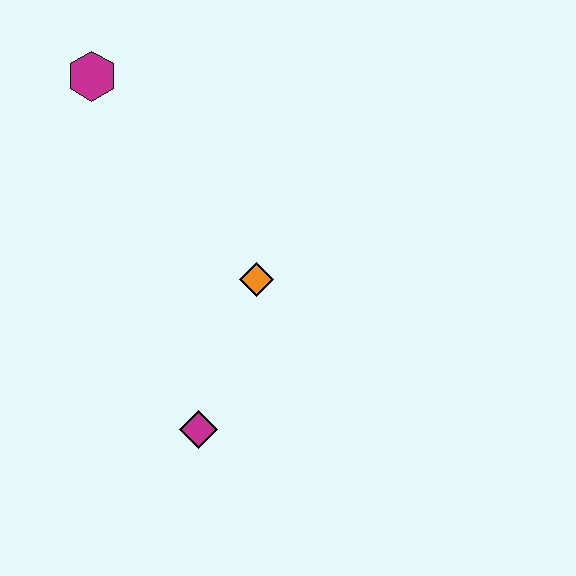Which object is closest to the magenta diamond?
The orange diamond is closest to the magenta diamond.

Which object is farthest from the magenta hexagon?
The magenta diamond is farthest from the magenta hexagon.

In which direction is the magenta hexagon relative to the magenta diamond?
The magenta hexagon is above the magenta diamond.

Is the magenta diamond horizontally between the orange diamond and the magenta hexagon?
Yes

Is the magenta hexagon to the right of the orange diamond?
No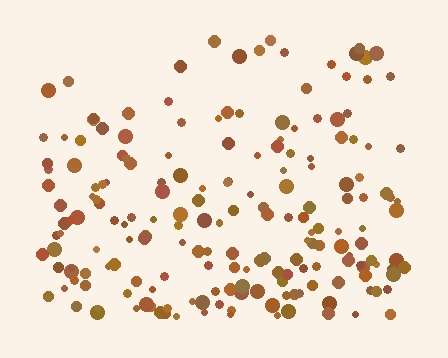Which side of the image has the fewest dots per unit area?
The top.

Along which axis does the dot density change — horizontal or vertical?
Vertical.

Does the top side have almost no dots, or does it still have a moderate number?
Still a moderate number, just noticeably fewer than the bottom.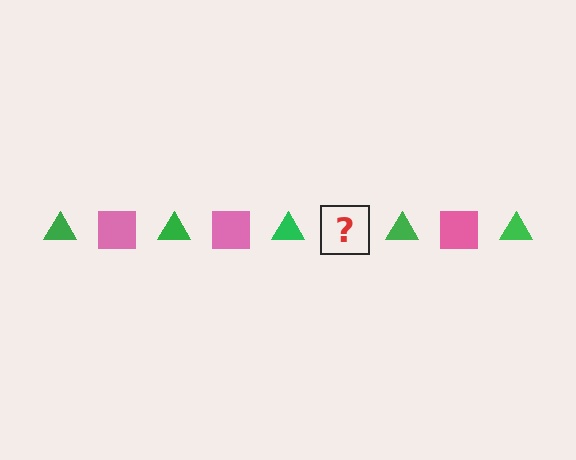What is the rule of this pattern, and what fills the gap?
The rule is that the pattern alternates between green triangle and pink square. The gap should be filled with a pink square.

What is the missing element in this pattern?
The missing element is a pink square.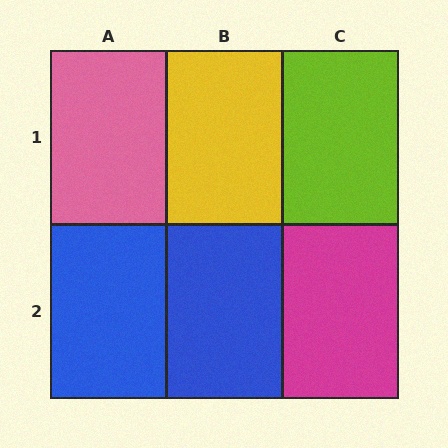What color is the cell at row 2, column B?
Blue.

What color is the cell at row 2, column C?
Magenta.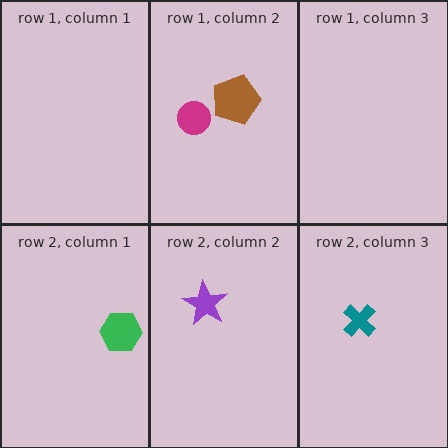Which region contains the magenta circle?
The row 1, column 2 region.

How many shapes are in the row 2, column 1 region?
1.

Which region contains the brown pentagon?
The row 1, column 2 region.